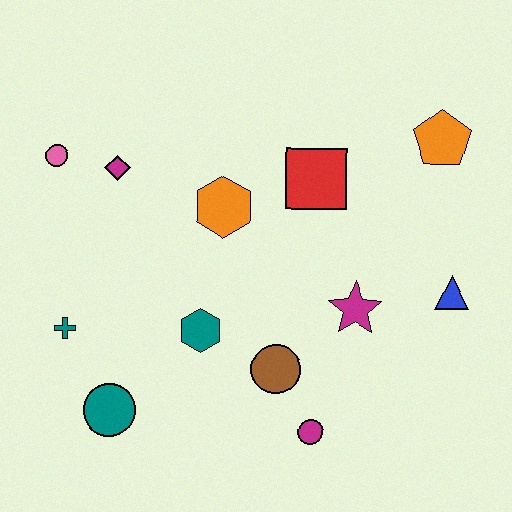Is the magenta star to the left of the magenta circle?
No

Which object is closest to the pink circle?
The magenta diamond is closest to the pink circle.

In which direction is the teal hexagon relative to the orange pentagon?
The teal hexagon is to the left of the orange pentagon.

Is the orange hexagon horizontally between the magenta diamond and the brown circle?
Yes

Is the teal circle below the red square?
Yes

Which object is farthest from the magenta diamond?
The blue triangle is farthest from the magenta diamond.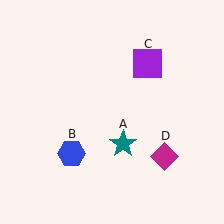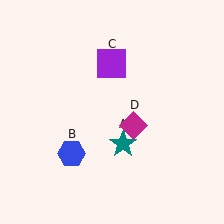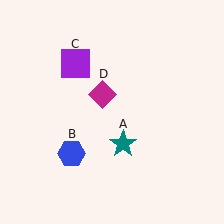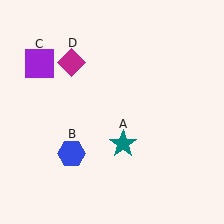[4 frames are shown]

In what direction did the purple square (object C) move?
The purple square (object C) moved left.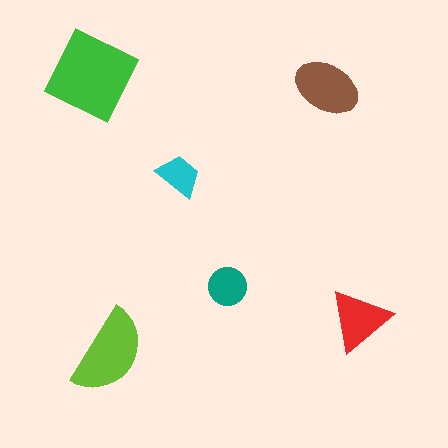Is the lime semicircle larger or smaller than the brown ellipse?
Larger.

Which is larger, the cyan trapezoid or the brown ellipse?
The brown ellipse.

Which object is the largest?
The green diamond.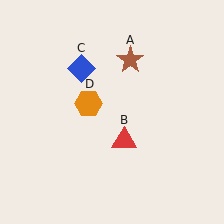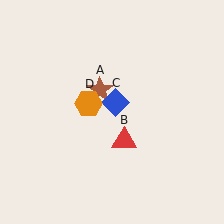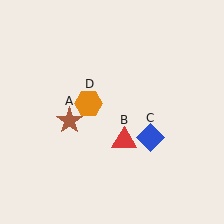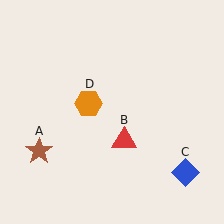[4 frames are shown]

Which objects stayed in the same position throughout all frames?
Red triangle (object B) and orange hexagon (object D) remained stationary.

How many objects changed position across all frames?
2 objects changed position: brown star (object A), blue diamond (object C).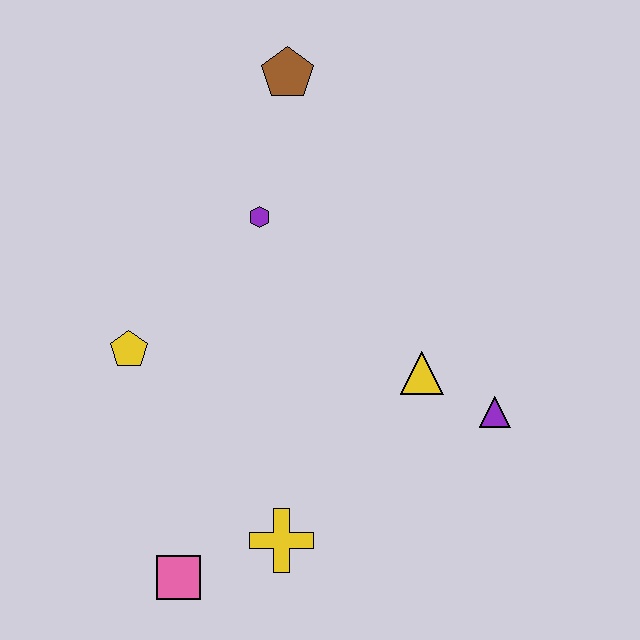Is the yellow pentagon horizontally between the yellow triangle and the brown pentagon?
No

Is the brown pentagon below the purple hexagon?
No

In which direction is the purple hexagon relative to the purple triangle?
The purple hexagon is to the left of the purple triangle.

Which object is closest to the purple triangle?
The yellow triangle is closest to the purple triangle.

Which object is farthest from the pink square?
The brown pentagon is farthest from the pink square.